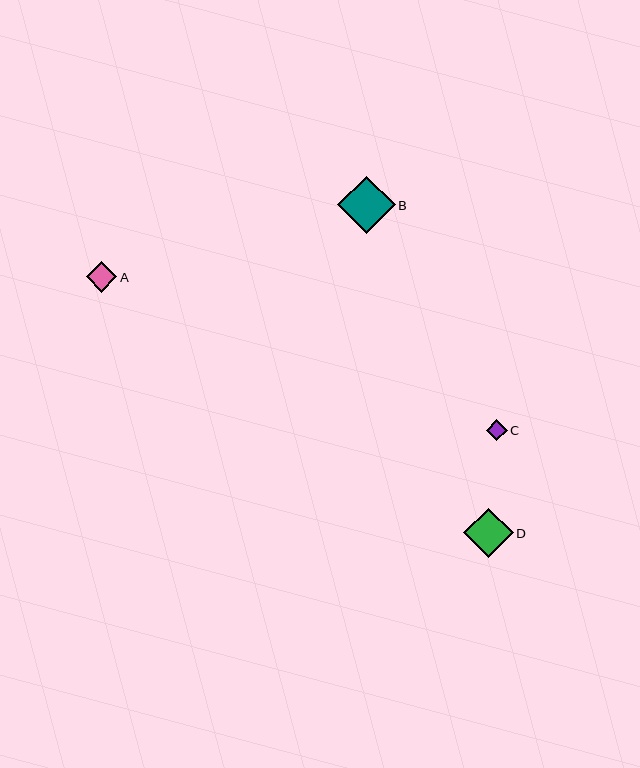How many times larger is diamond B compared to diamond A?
Diamond B is approximately 1.9 times the size of diamond A.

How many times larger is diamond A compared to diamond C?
Diamond A is approximately 1.5 times the size of diamond C.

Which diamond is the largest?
Diamond B is the largest with a size of approximately 58 pixels.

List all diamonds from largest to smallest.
From largest to smallest: B, D, A, C.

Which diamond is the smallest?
Diamond C is the smallest with a size of approximately 21 pixels.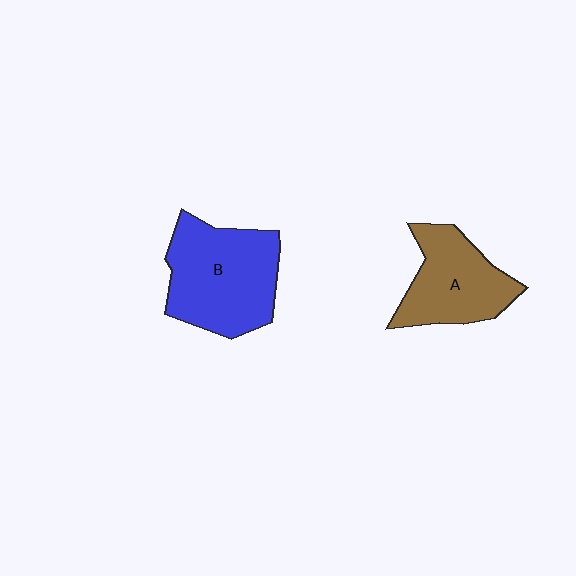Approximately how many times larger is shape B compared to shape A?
Approximately 1.3 times.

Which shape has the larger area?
Shape B (blue).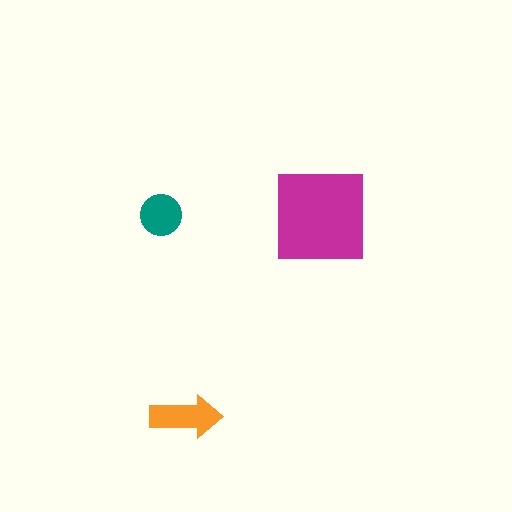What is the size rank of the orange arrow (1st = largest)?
2nd.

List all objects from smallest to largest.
The teal circle, the orange arrow, the magenta square.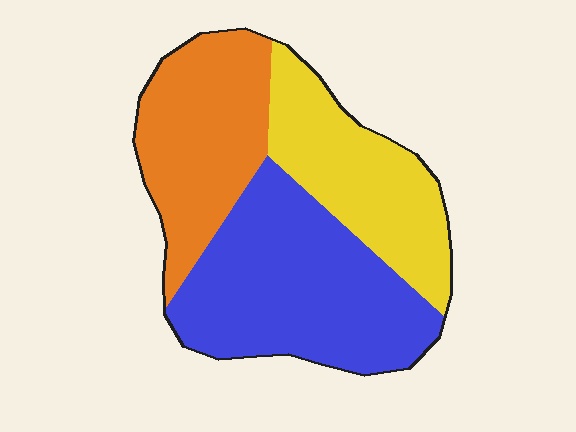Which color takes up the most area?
Blue, at roughly 45%.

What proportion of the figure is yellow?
Yellow covers roughly 30% of the figure.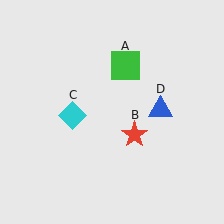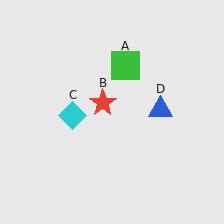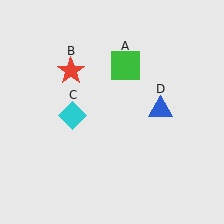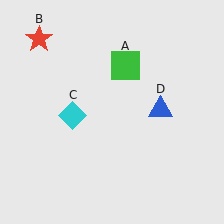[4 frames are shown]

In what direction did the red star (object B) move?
The red star (object B) moved up and to the left.